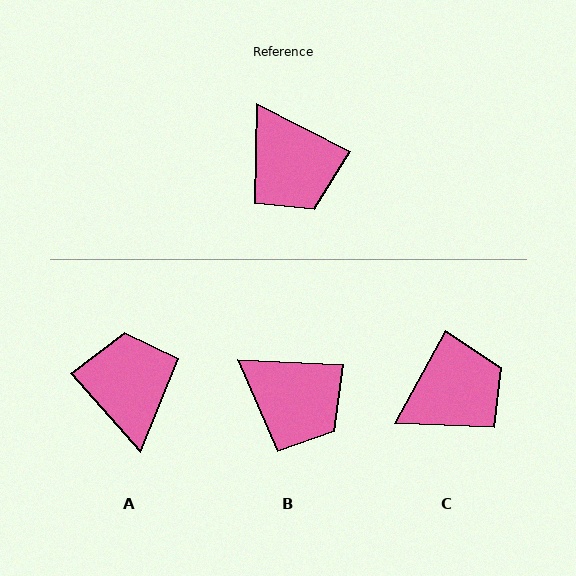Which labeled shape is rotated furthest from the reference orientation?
A, about 159 degrees away.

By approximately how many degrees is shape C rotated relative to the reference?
Approximately 88 degrees counter-clockwise.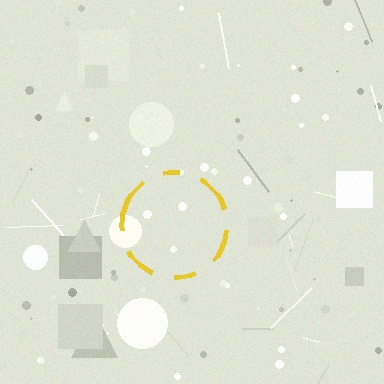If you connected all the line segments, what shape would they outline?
They would outline a circle.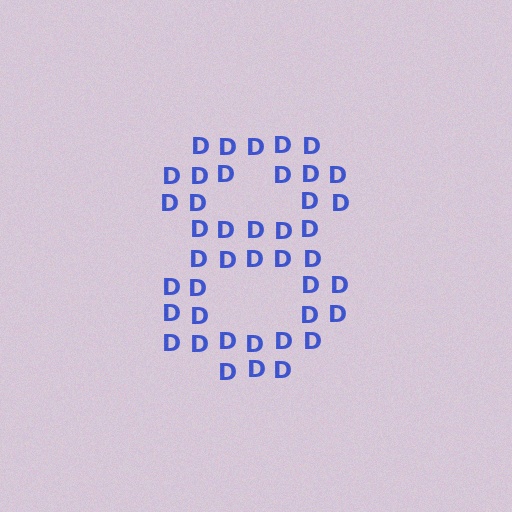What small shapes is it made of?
It is made of small letter D's.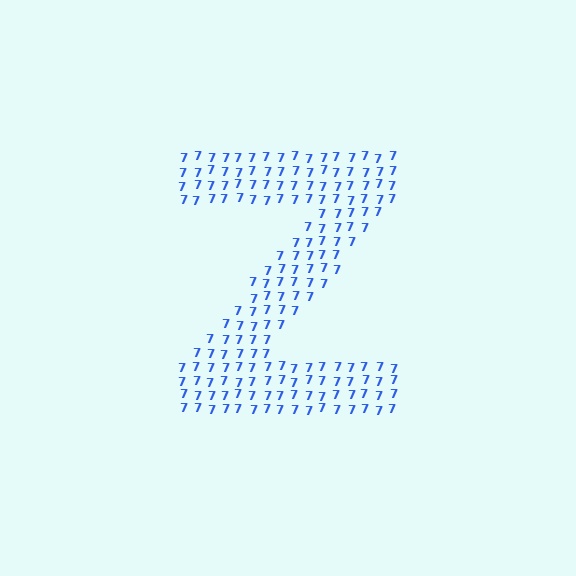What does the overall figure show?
The overall figure shows the letter Z.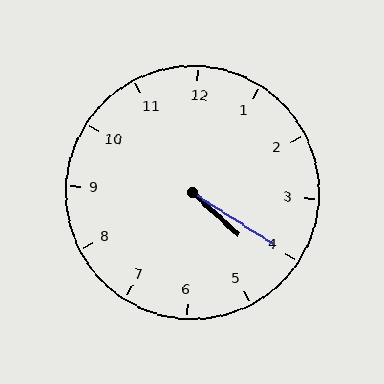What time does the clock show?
4:20.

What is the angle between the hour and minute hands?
Approximately 10 degrees.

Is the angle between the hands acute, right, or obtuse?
It is acute.